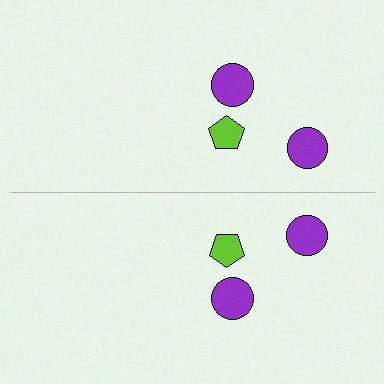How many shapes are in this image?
There are 6 shapes in this image.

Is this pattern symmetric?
Yes, this pattern has bilateral (reflection) symmetry.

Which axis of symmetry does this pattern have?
The pattern has a horizontal axis of symmetry running through the center of the image.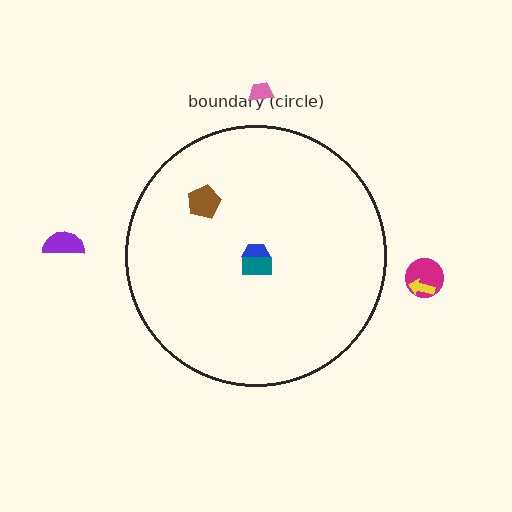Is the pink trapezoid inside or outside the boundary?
Outside.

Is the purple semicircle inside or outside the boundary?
Outside.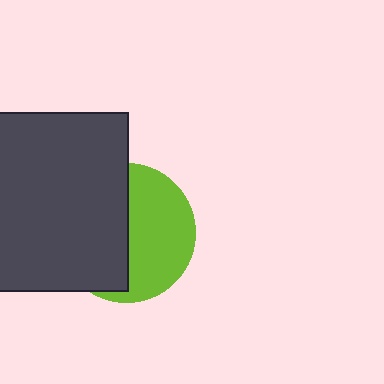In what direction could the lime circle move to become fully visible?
The lime circle could move right. That would shift it out from behind the dark gray rectangle entirely.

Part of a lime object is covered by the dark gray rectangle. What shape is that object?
It is a circle.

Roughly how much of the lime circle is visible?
About half of it is visible (roughly 49%).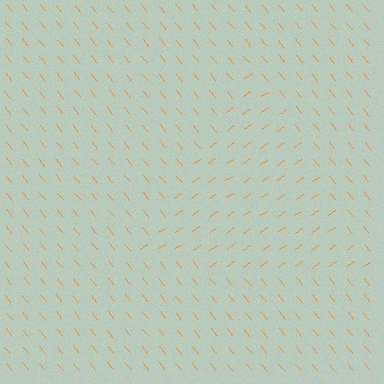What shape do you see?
I see a triangle.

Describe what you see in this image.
The image is filled with small orange line segments. A triangle region in the image has lines oriented differently from the surrounding lines, creating a visible texture boundary.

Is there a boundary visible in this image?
Yes, there is a texture boundary formed by a change in line orientation.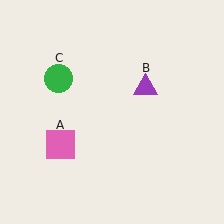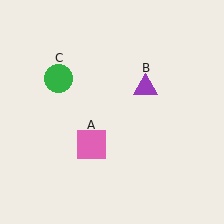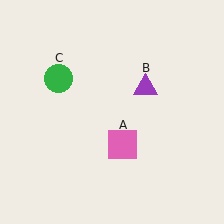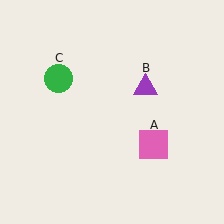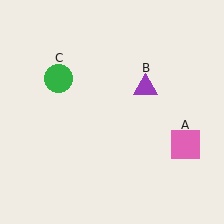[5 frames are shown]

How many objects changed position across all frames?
1 object changed position: pink square (object A).